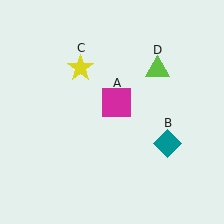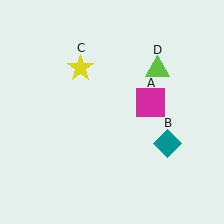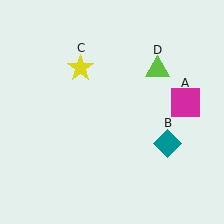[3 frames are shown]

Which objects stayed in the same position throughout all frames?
Teal diamond (object B) and yellow star (object C) and lime triangle (object D) remained stationary.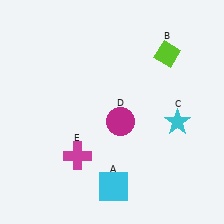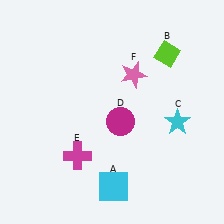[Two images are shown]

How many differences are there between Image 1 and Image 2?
There is 1 difference between the two images.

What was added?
A pink star (F) was added in Image 2.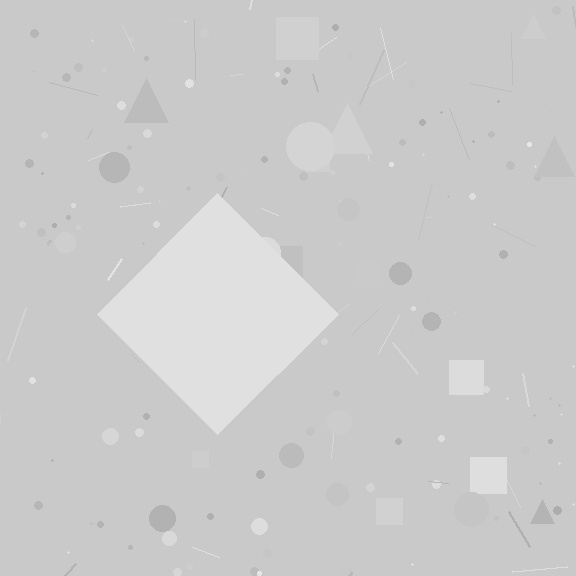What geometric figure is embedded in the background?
A diamond is embedded in the background.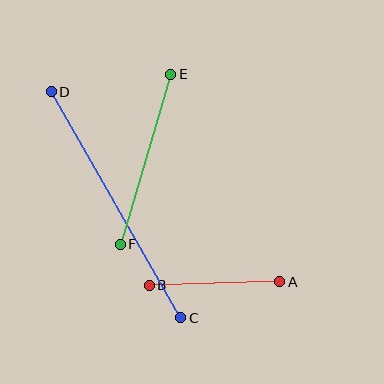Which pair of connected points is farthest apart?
Points C and D are farthest apart.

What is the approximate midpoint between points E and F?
The midpoint is at approximately (145, 159) pixels.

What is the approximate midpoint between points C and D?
The midpoint is at approximately (116, 205) pixels.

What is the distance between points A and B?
The distance is approximately 130 pixels.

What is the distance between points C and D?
The distance is approximately 261 pixels.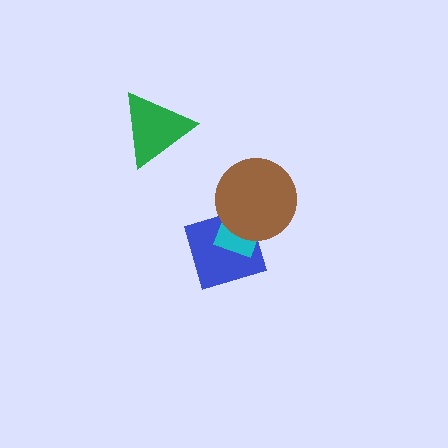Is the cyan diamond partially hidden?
Yes, it is partially covered by another shape.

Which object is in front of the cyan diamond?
The brown circle is in front of the cyan diamond.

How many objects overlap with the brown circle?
2 objects overlap with the brown circle.